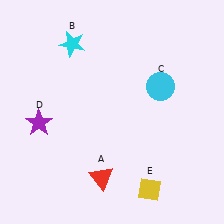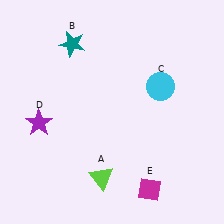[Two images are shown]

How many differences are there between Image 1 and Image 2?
There are 3 differences between the two images.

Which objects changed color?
A changed from red to lime. B changed from cyan to teal. E changed from yellow to magenta.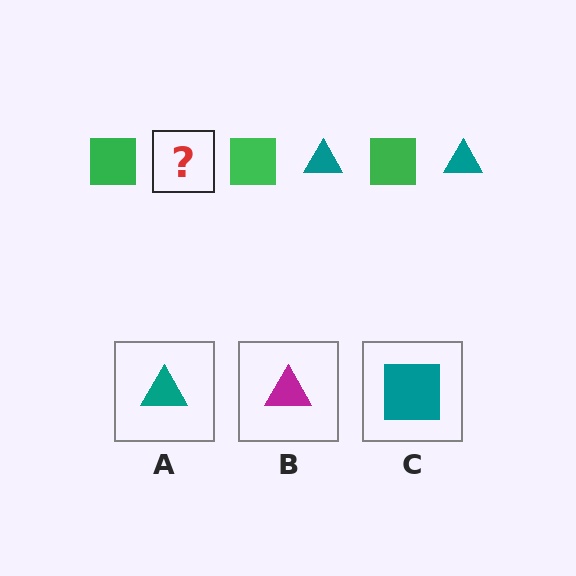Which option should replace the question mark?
Option A.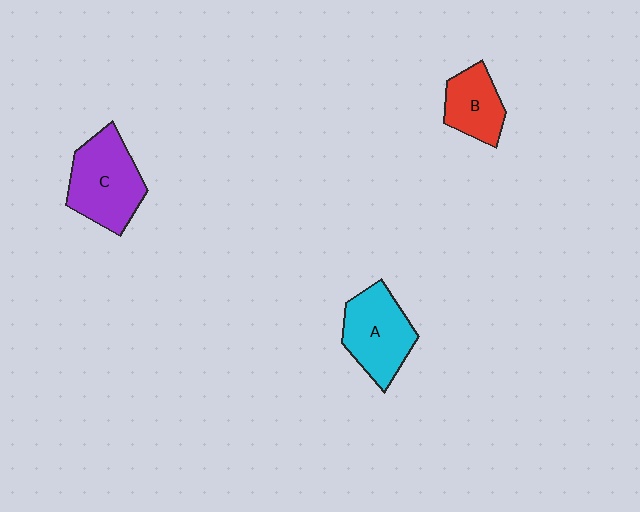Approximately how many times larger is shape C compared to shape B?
Approximately 1.6 times.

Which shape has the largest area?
Shape C (purple).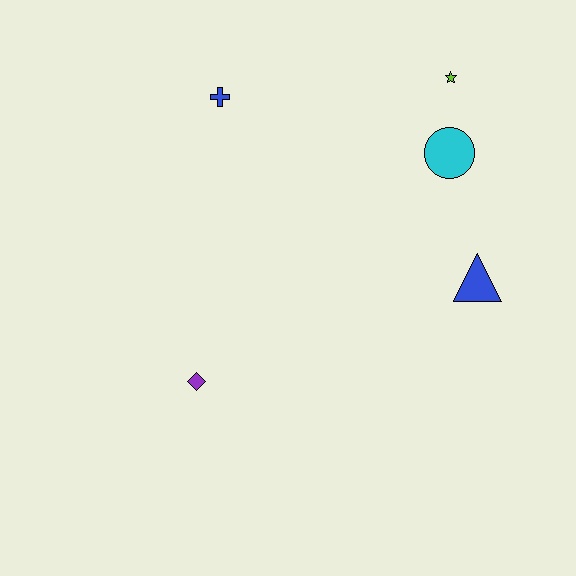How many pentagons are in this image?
There are no pentagons.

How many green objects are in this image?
There are no green objects.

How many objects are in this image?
There are 5 objects.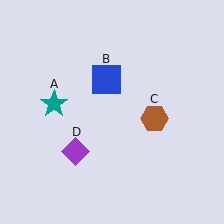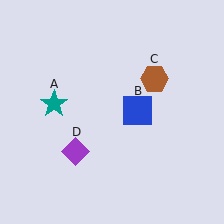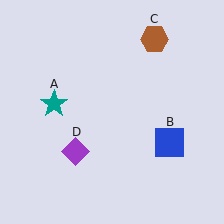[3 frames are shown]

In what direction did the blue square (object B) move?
The blue square (object B) moved down and to the right.